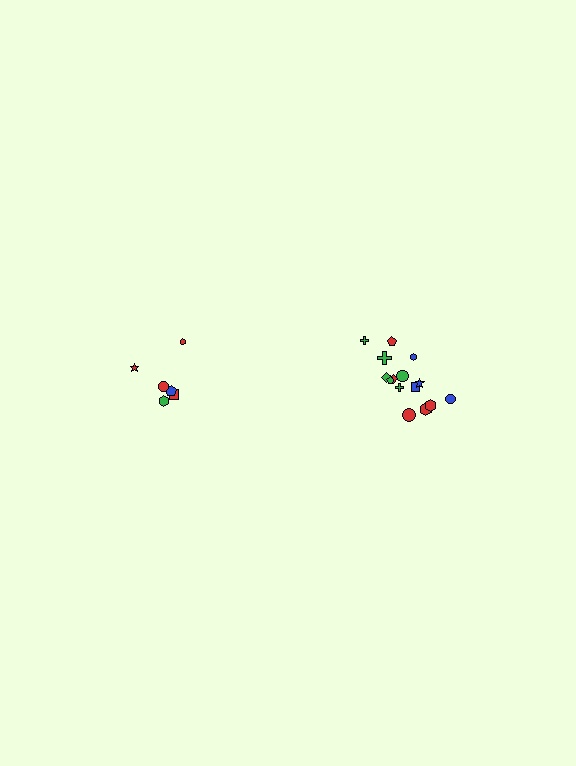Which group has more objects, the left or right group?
The right group.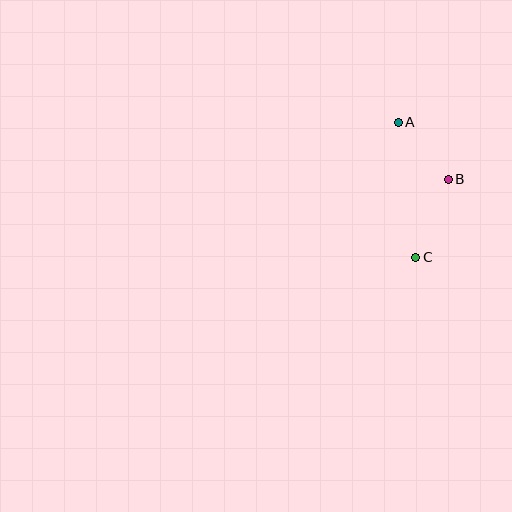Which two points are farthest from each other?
Points A and C are farthest from each other.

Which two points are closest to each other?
Points A and B are closest to each other.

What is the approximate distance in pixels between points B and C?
The distance between B and C is approximately 84 pixels.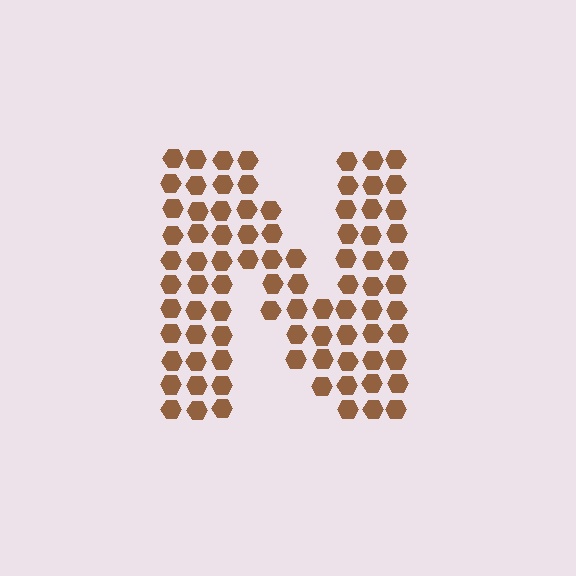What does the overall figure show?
The overall figure shows the letter N.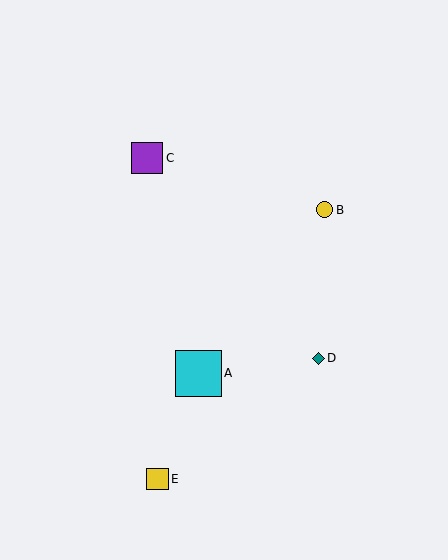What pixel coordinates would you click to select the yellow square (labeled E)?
Click at (157, 479) to select the yellow square E.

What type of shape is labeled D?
Shape D is a teal diamond.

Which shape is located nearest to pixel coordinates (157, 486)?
The yellow square (labeled E) at (157, 479) is nearest to that location.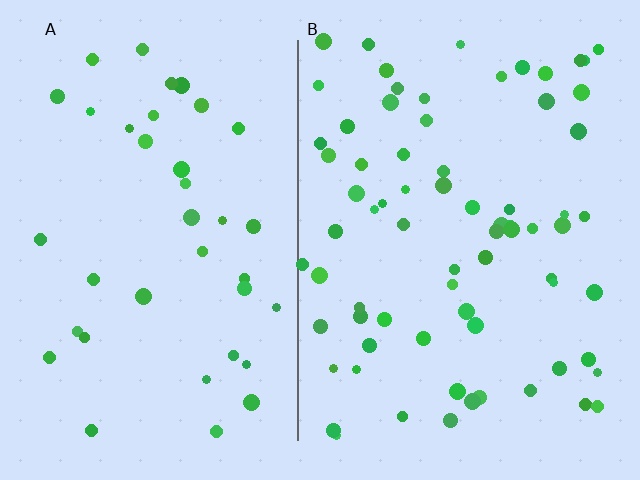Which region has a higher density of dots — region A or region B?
B (the right).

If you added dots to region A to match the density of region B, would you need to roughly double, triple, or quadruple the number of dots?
Approximately double.